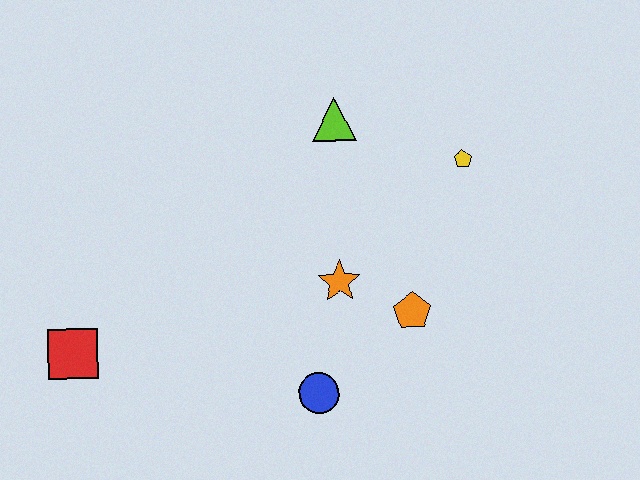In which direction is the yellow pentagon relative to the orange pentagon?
The yellow pentagon is above the orange pentagon.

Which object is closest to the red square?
The blue circle is closest to the red square.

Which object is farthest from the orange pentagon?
The red square is farthest from the orange pentagon.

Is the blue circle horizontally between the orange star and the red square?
Yes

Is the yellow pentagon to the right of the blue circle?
Yes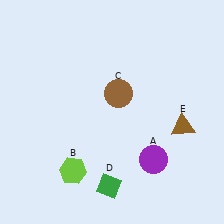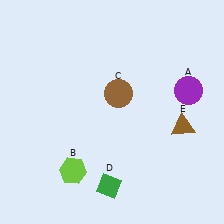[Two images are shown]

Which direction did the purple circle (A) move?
The purple circle (A) moved up.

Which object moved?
The purple circle (A) moved up.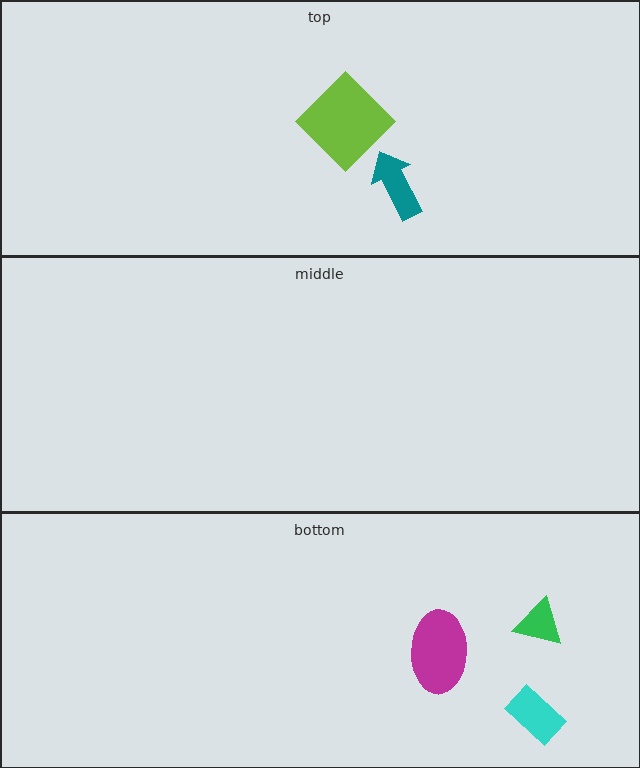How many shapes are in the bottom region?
3.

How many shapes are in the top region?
2.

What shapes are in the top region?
The teal arrow, the lime diamond.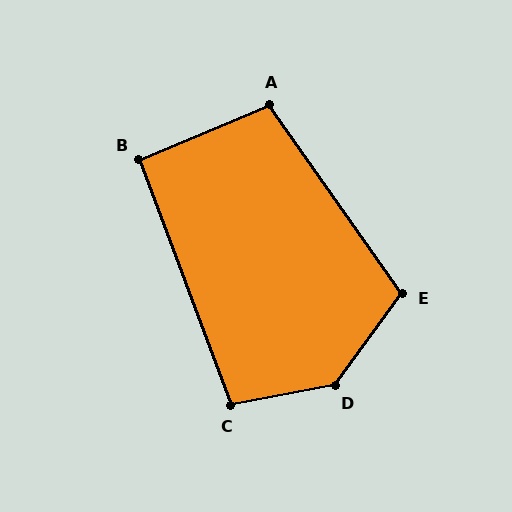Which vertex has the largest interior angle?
D, at approximately 137 degrees.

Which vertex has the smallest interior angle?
B, at approximately 92 degrees.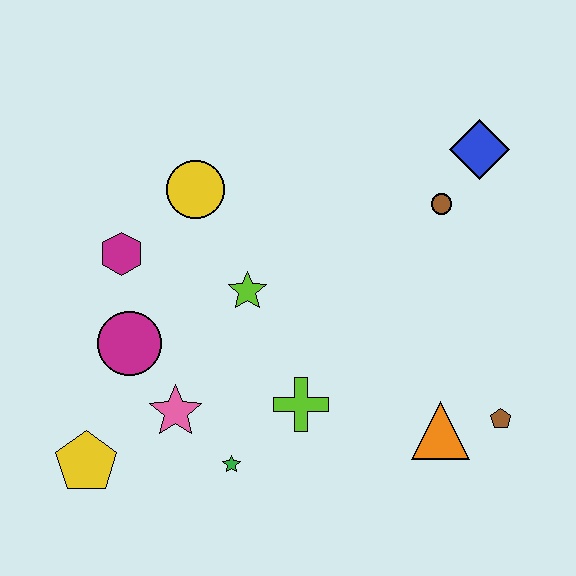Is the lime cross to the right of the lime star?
Yes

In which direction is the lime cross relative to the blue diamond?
The lime cross is below the blue diamond.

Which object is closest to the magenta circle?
The pink star is closest to the magenta circle.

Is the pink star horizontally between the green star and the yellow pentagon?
Yes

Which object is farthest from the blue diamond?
The yellow pentagon is farthest from the blue diamond.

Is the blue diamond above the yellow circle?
Yes